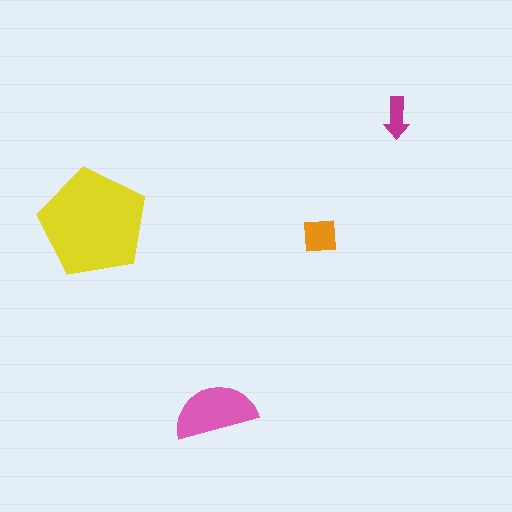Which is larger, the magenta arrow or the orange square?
The orange square.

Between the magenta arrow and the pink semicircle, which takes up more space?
The pink semicircle.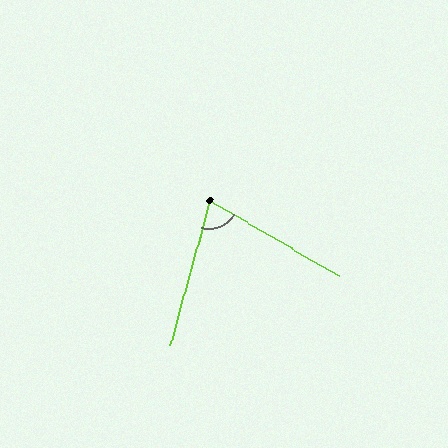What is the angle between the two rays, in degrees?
Approximately 75 degrees.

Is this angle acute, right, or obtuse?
It is acute.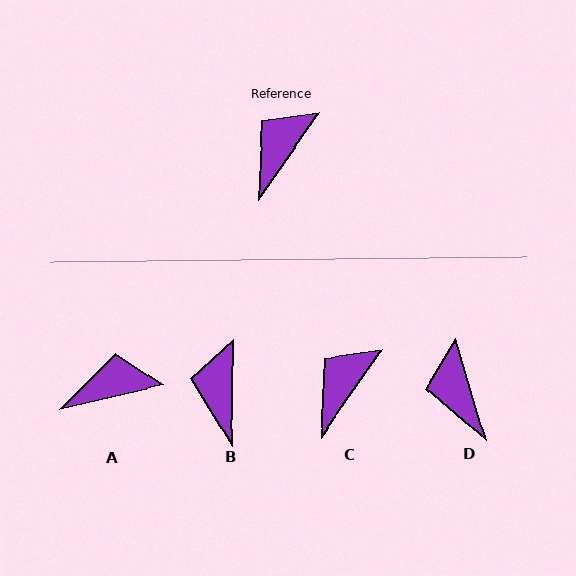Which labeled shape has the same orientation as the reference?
C.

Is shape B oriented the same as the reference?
No, it is off by about 34 degrees.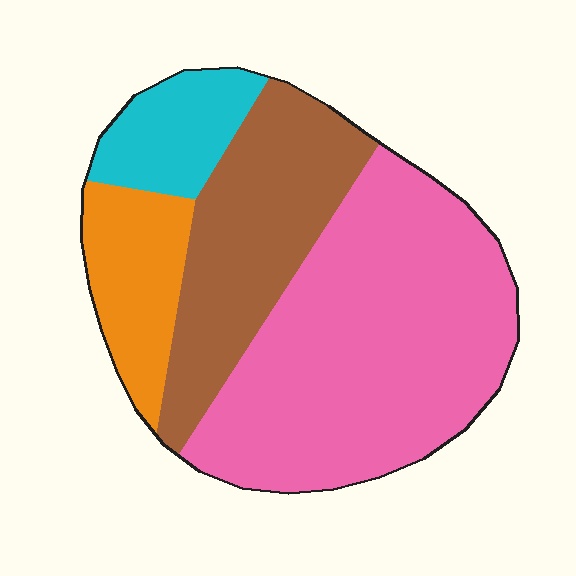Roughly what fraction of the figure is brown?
Brown takes up about one quarter (1/4) of the figure.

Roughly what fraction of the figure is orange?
Orange takes up about one eighth (1/8) of the figure.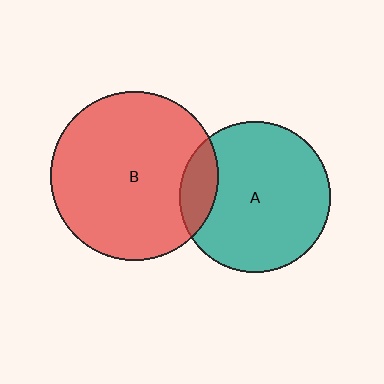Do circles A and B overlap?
Yes.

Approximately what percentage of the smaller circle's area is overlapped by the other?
Approximately 15%.